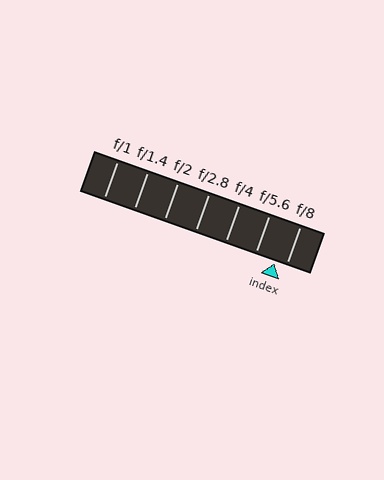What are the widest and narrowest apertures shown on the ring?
The widest aperture shown is f/1 and the narrowest is f/8.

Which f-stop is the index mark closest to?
The index mark is closest to f/8.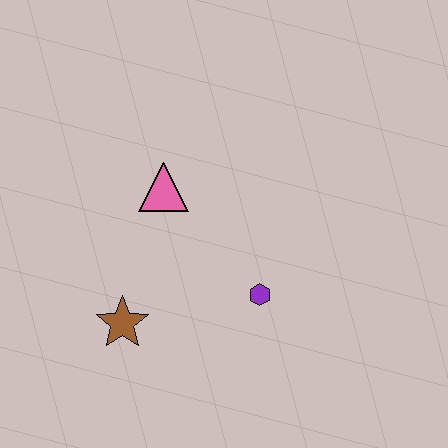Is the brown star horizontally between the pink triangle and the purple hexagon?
No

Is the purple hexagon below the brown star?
No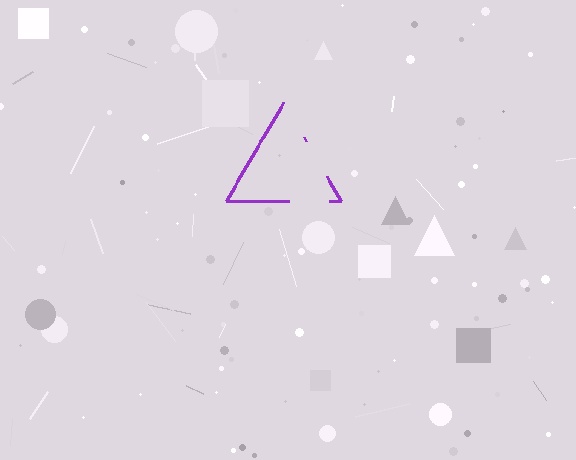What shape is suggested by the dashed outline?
The dashed outline suggests a triangle.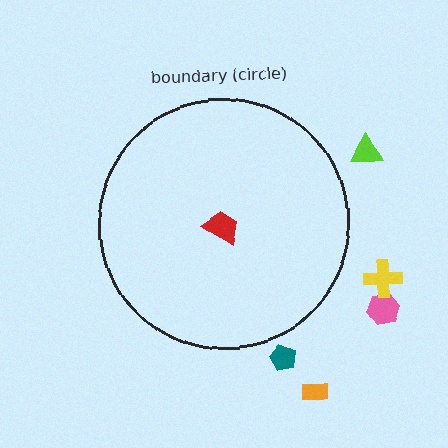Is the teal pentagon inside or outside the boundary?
Outside.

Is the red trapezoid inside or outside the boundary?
Inside.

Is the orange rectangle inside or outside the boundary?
Outside.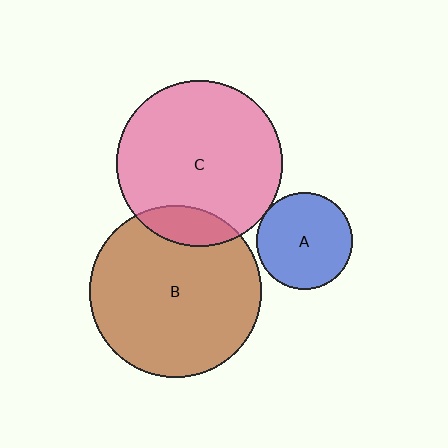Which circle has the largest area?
Circle B (brown).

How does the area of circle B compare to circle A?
Approximately 3.1 times.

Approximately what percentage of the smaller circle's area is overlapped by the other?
Approximately 5%.